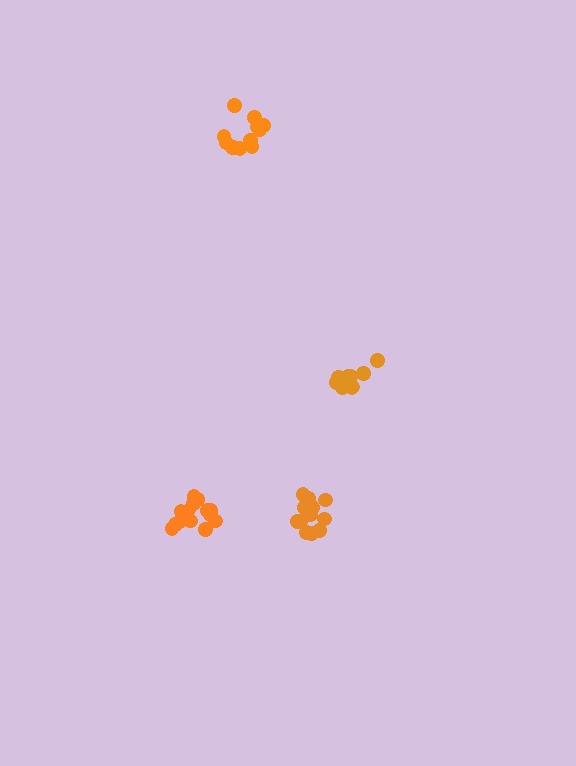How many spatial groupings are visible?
There are 4 spatial groupings.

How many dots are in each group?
Group 1: 12 dots, Group 2: 17 dots, Group 3: 12 dots, Group 4: 12 dots (53 total).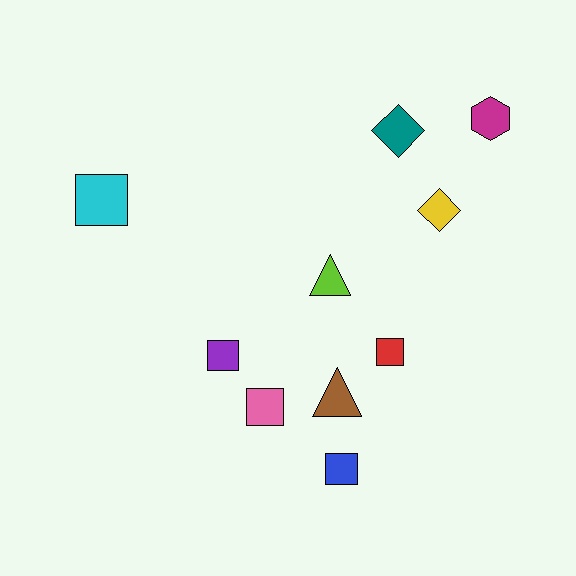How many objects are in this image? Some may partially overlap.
There are 10 objects.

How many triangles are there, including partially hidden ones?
There are 2 triangles.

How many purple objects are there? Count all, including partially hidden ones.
There is 1 purple object.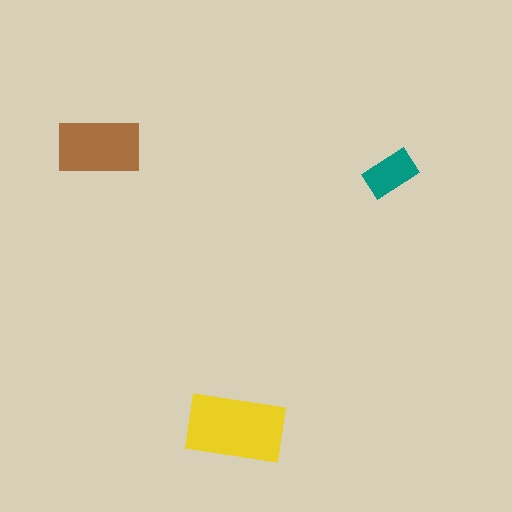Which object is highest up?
The brown rectangle is topmost.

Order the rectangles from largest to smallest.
the yellow one, the brown one, the teal one.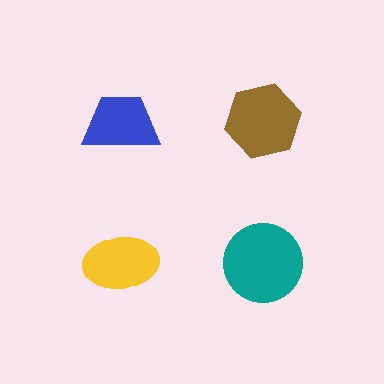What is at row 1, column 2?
A brown hexagon.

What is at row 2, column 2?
A teal circle.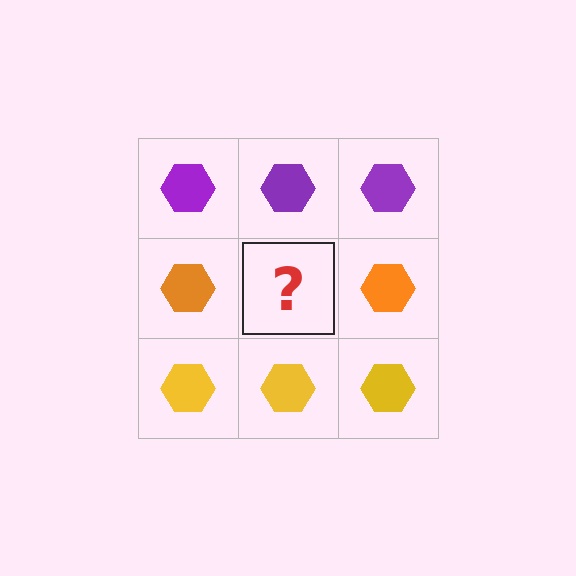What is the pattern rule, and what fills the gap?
The rule is that each row has a consistent color. The gap should be filled with an orange hexagon.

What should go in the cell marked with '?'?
The missing cell should contain an orange hexagon.